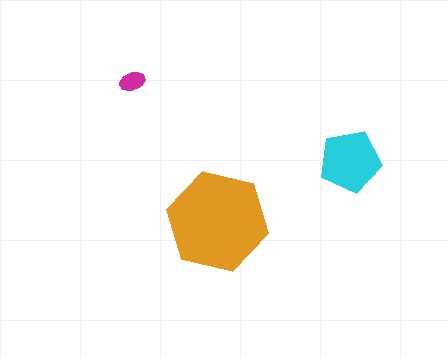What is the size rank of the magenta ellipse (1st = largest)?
3rd.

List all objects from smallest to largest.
The magenta ellipse, the cyan pentagon, the orange hexagon.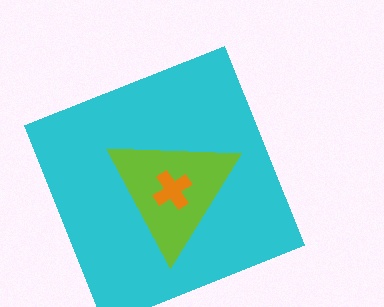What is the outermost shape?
The cyan square.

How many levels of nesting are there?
3.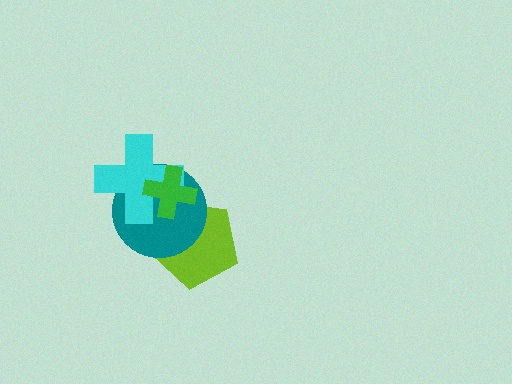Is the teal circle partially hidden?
Yes, it is partially covered by another shape.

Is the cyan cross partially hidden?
Yes, it is partially covered by another shape.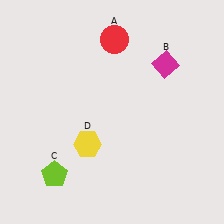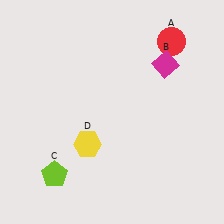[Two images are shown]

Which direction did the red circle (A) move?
The red circle (A) moved right.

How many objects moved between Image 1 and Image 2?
1 object moved between the two images.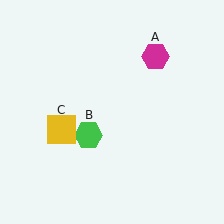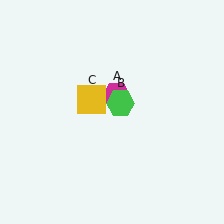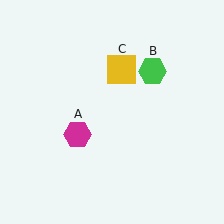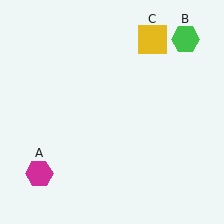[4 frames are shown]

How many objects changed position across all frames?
3 objects changed position: magenta hexagon (object A), green hexagon (object B), yellow square (object C).